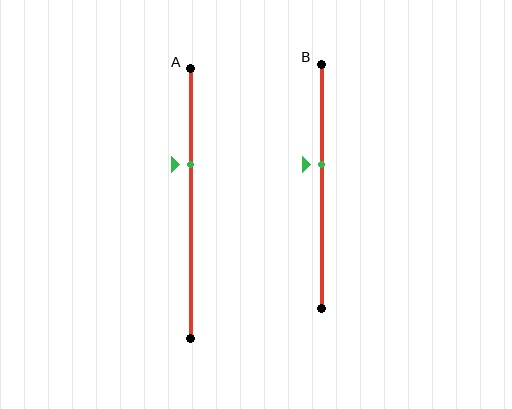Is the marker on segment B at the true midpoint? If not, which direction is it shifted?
No, the marker on segment B is shifted upward by about 9% of the segment length.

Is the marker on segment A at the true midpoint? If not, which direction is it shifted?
No, the marker on segment A is shifted upward by about 15% of the segment length.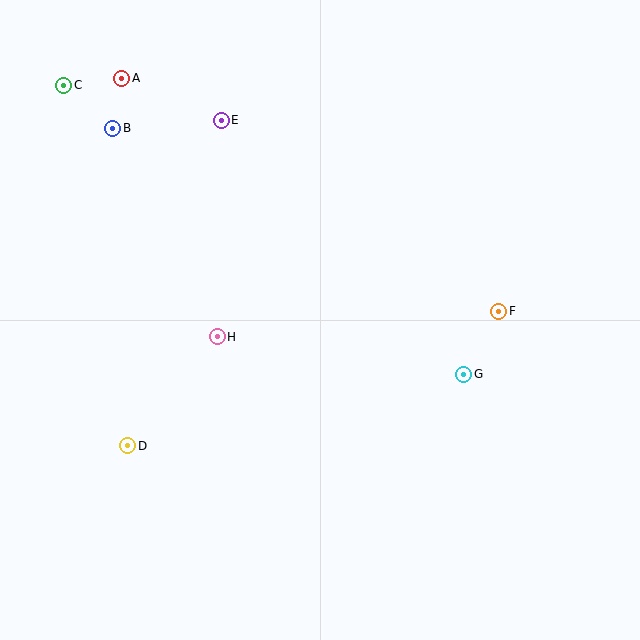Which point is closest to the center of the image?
Point H at (217, 337) is closest to the center.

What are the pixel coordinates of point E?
Point E is at (221, 120).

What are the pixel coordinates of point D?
Point D is at (128, 446).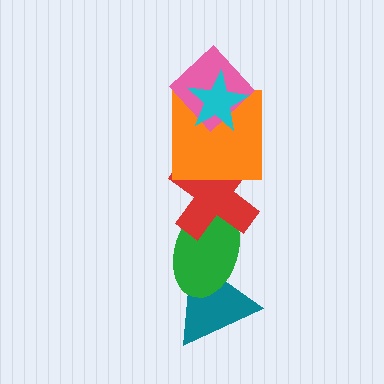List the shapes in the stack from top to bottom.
From top to bottom: the cyan star, the pink diamond, the orange square, the red cross, the green ellipse, the teal triangle.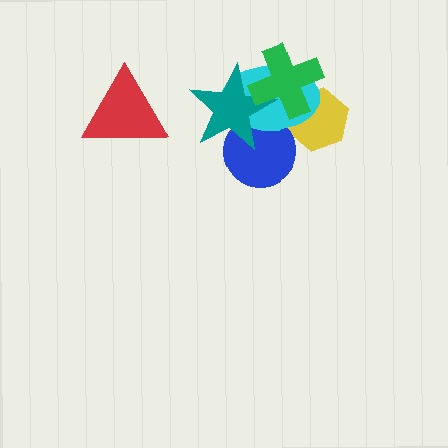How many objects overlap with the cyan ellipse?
4 objects overlap with the cyan ellipse.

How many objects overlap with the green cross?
3 objects overlap with the green cross.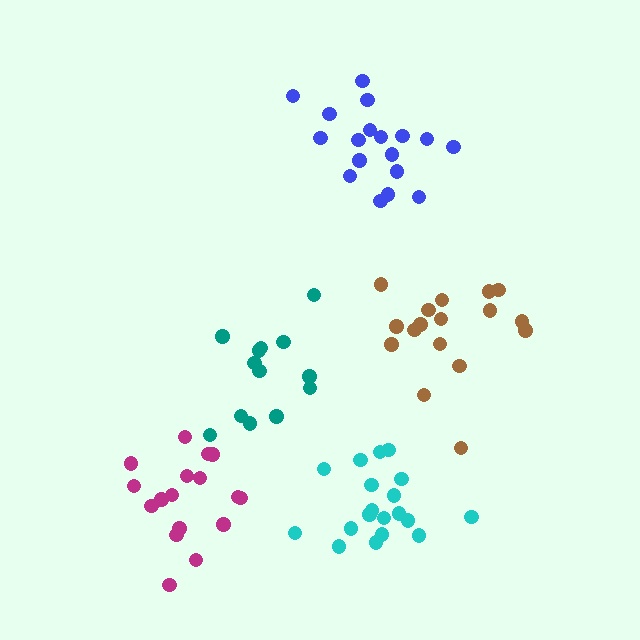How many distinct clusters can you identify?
There are 5 distinct clusters.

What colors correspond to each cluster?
The clusters are colored: teal, blue, cyan, brown, magenta.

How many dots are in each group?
Group 1: 13 dots, Group 2: 18 dots, Group 3: 19 dots, Group 4: 17 dots, Group 5: 17 dots (84 total).